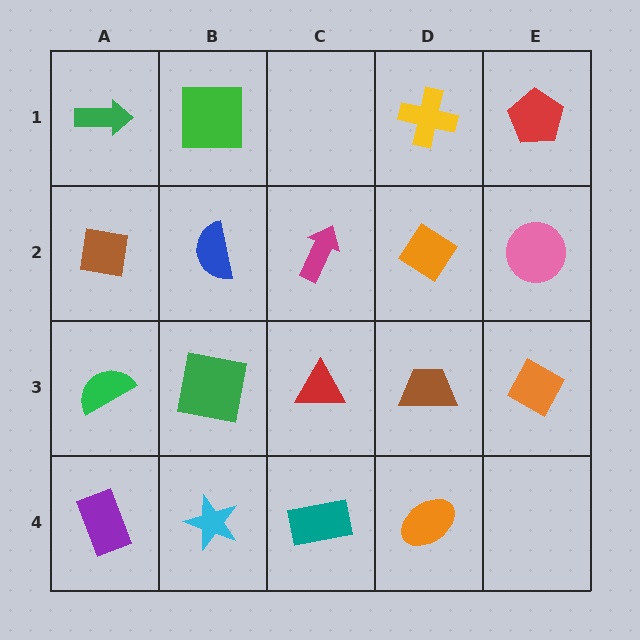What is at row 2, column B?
A blue semicircle.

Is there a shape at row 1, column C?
No, that cell is empty.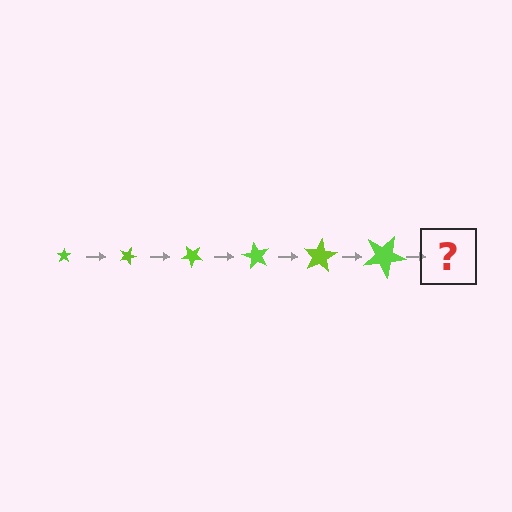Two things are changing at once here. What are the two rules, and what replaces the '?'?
The two rules are that the star grows larger each step and it rotates 20 degrees each step. The '?' should be a star, larger than the previous one and rotated 120 degrees from the start.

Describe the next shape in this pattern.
It should be a star, larger than the previous one and rotated 120 degrees from the start.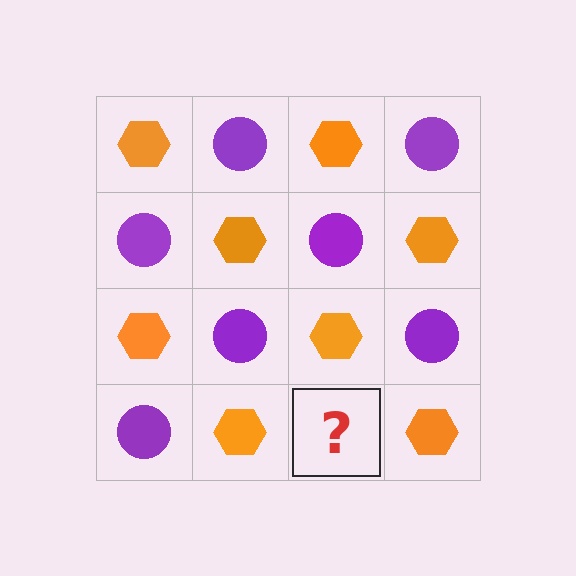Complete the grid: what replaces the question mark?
The question mark should be replaced with a purple circle.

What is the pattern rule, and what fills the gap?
The rule is that it alternates orange hexagon and purple circle in a checkerboard pattern. The gap should be filled with a purple circle.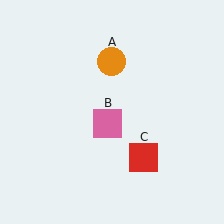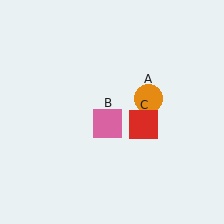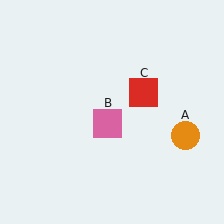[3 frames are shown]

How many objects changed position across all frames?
2 objects changed position: orange circle (object A), red square (object C).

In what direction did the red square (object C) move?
The red square (object C) moved up.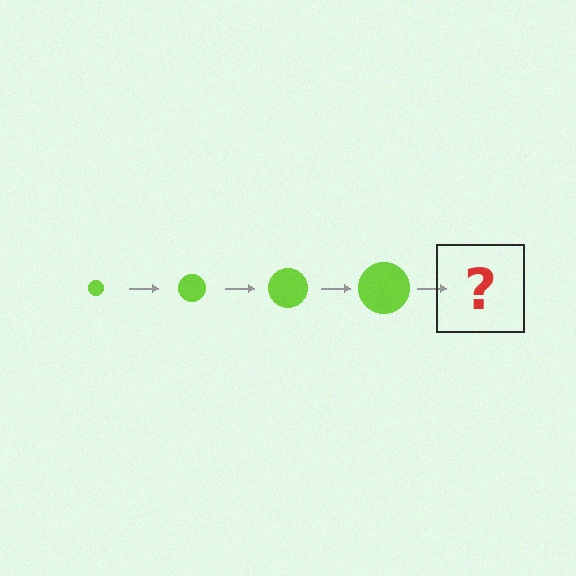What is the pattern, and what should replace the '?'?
The pattern is that the circle gets progressively larger each step. The '?' should be a lime circle, larger than the previous one.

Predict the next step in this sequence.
The next step is a lime circle, larger than the previous one.